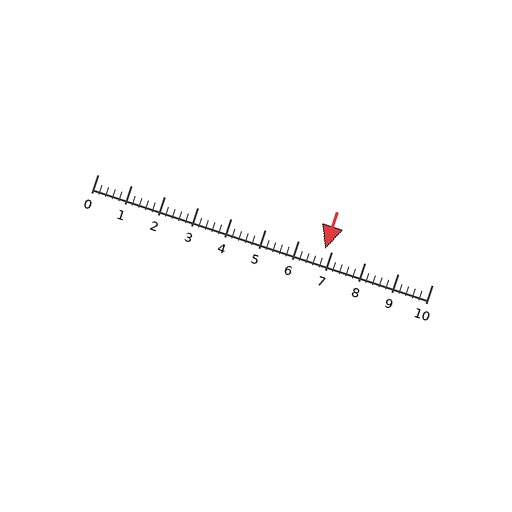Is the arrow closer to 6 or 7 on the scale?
The arrow is closer to 7.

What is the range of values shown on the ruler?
The ruler shows values from 0 to 10.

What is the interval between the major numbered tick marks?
The major tick marks are spaced 1 units apart.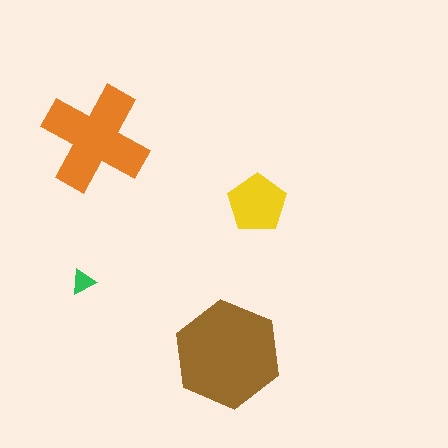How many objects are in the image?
There are 4 objects in the image.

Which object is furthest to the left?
The green triangle is leftmost.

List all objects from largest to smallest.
The brown hexagon, the orange cross, the yellow pentagon, the green triangle.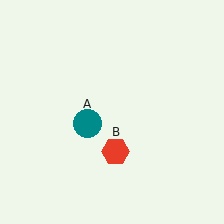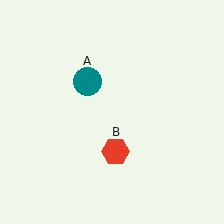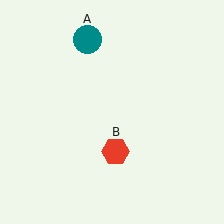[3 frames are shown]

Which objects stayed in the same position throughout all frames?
Red hexagon (object B) remained stationary.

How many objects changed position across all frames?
1 object changed position: teal circle (object A).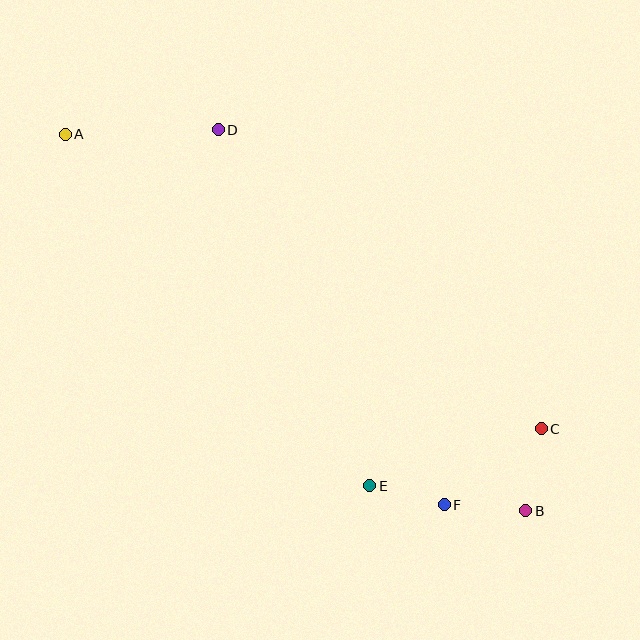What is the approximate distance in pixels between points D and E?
The distance between D and E is approximately 387 pixels.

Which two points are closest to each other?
Points E and F are closest to each other.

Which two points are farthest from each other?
Points A and B are farthest from each other.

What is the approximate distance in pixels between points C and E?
The distance between C and E is approximately 181 pixels.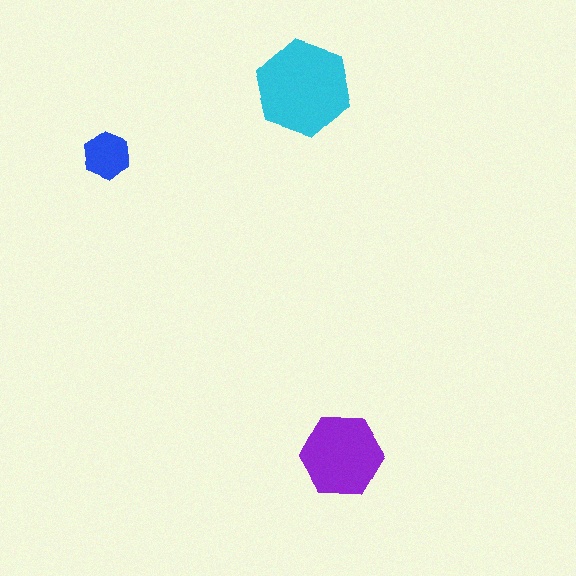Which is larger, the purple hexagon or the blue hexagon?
The purple one.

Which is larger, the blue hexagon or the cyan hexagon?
The cyan one.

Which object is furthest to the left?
The blue hexagon is leftmost.